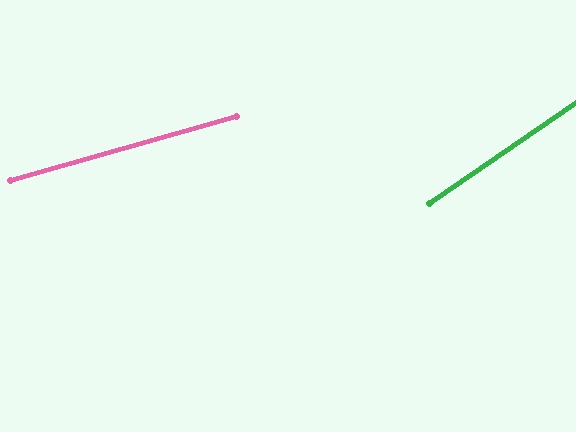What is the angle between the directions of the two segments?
Approximately 18 degrees.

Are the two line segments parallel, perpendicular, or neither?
Neither parallel nor perpendicular — they differ by about 18°.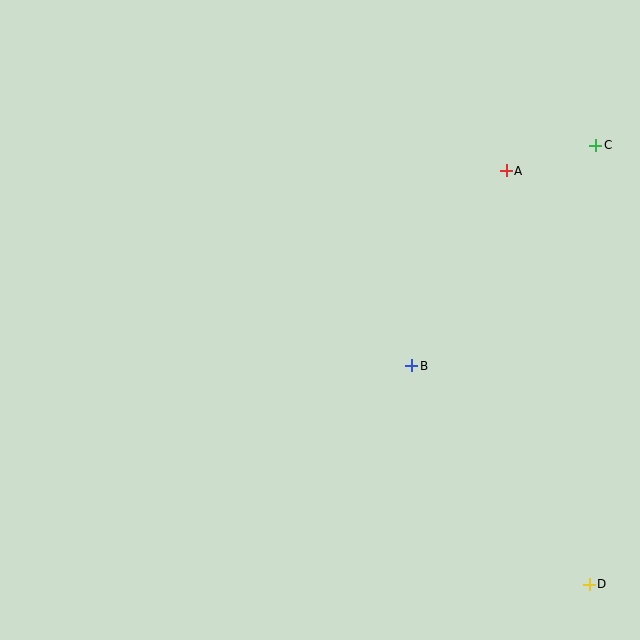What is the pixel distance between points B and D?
The distance between B and D is 282 pixels.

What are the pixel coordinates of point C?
Point C is at (596, 145).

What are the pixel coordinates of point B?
Point B is at (412, 366).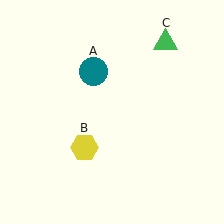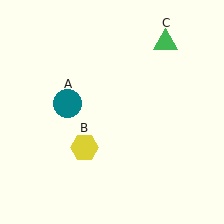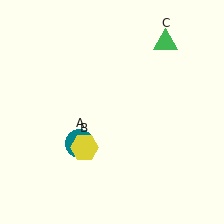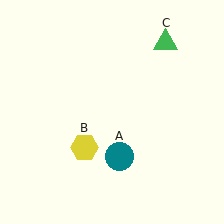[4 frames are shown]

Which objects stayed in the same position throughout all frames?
Yellow hexagon (object B) and green triangle (object C) remained stationary.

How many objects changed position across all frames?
1 object changed position: teal circle (object A).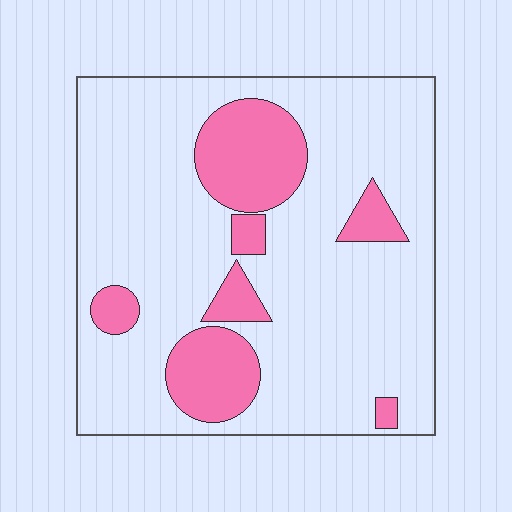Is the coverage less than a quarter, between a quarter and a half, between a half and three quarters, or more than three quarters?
Less than a quarter.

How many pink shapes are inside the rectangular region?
7.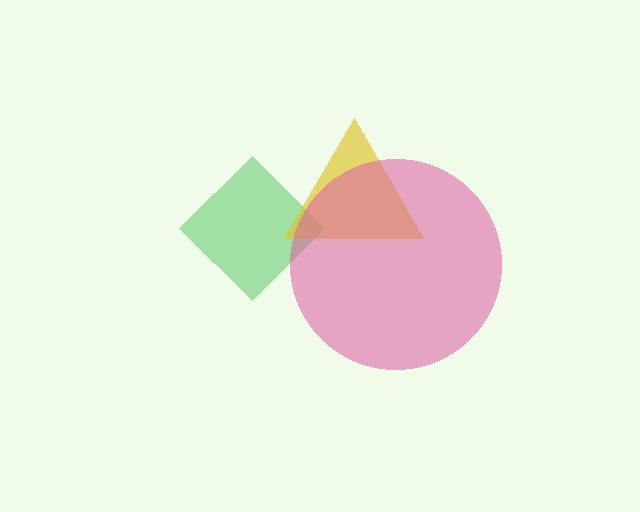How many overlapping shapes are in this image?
There are 3 overlapping shapes in the image.